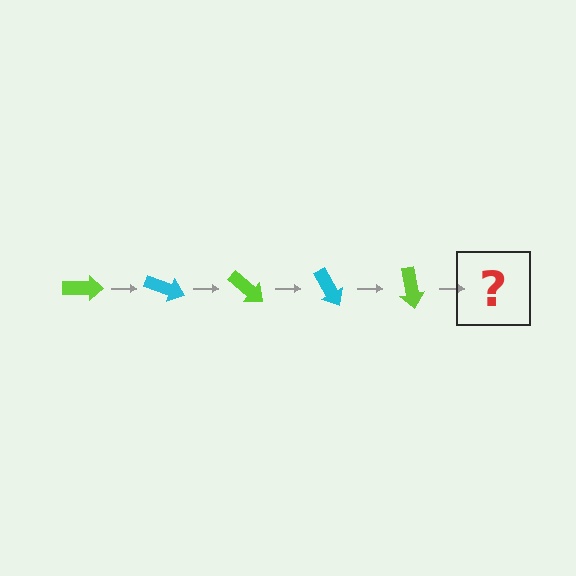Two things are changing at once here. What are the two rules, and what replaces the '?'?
The two rules are that it rotates 20 degrees each step and the color cycles through lime and cyan. The '?' should be a cyan arrow, rotated 100 degrees from the start.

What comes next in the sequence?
The next element should be a cyan arrow, rotated 100 degrees from the start.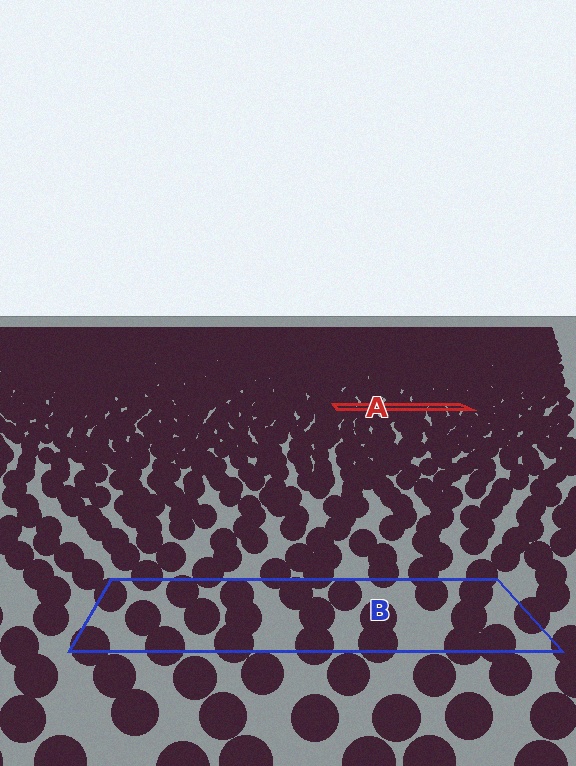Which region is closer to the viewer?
Region B is closer. The texture elements there are larger and more spread out.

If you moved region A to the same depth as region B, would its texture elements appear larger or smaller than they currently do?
They would appear larger. At a closer depth, the same texture elements are projected at a bigger on-screen size.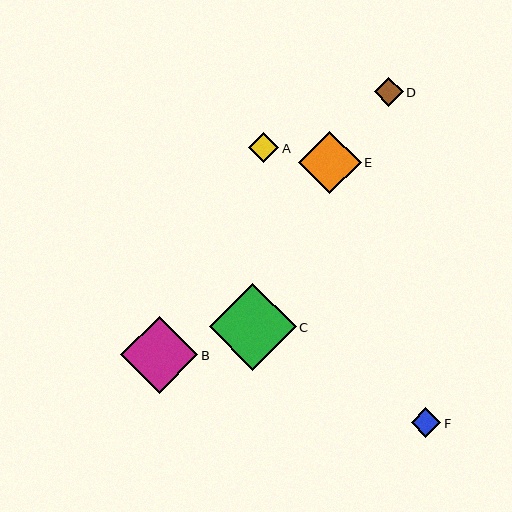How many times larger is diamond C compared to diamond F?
Diamond C is approximately 2.9 times the size of diamond F.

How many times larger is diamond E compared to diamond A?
Diamond E is approximately 2.1 times the size of diamond A.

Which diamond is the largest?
Diamond C is the largest with a size of approximately 87 pixels.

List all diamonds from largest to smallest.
From largest to smallest: C, B, E, A, F, D.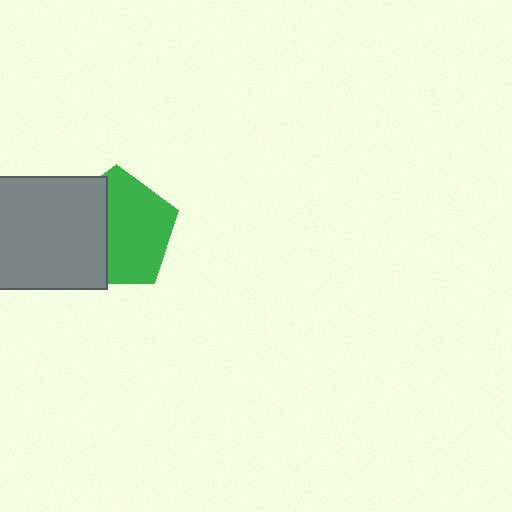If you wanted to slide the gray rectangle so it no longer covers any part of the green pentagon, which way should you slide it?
Slide it left — that is the most direct way to separate the two shapes.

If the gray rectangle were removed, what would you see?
You would see the complete green pentagon.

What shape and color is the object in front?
The object in front is a gray rectangle.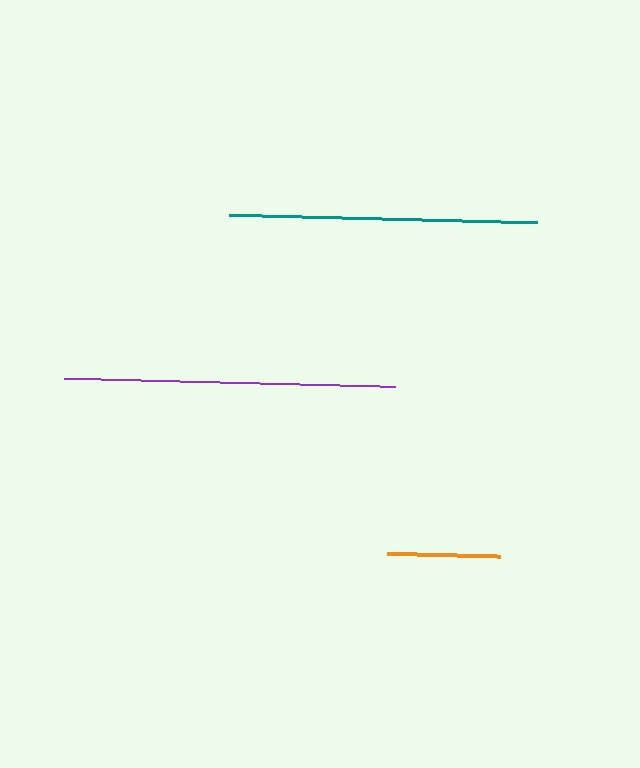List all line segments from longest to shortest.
From longest to shortest: purple, teal, orange.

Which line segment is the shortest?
The orange line is the shortest at approximately 113 pixels.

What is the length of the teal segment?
The teal segment is approximately 308 pixels long.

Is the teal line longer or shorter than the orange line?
The teal line is longer than the orange line.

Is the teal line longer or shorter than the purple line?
The purple line is longer than the teal line.